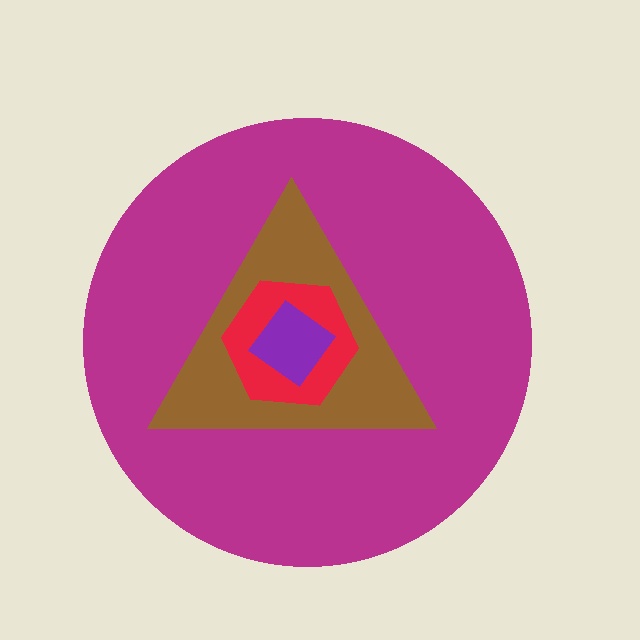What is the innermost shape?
The purple diamond.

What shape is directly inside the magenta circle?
The brown triangle.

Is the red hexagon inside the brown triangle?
Yes.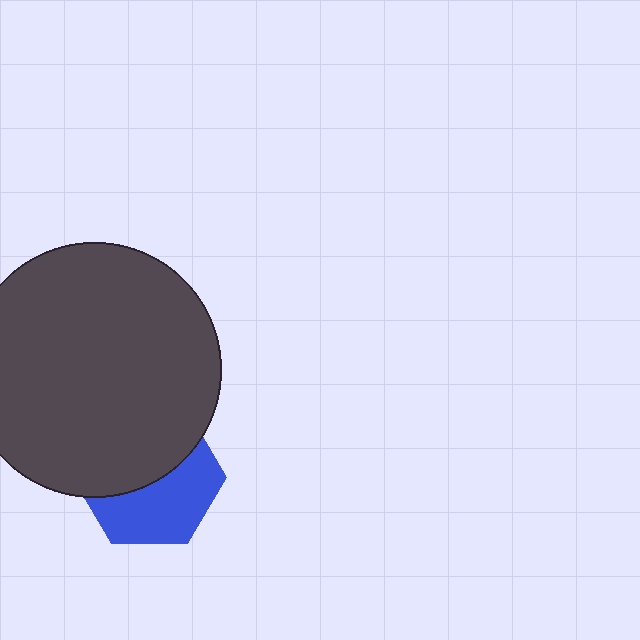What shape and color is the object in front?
The object in front is a dark gray circle.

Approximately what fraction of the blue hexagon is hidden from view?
Roughly 51% of the blue hexagon is hidden behind the dark gray circle.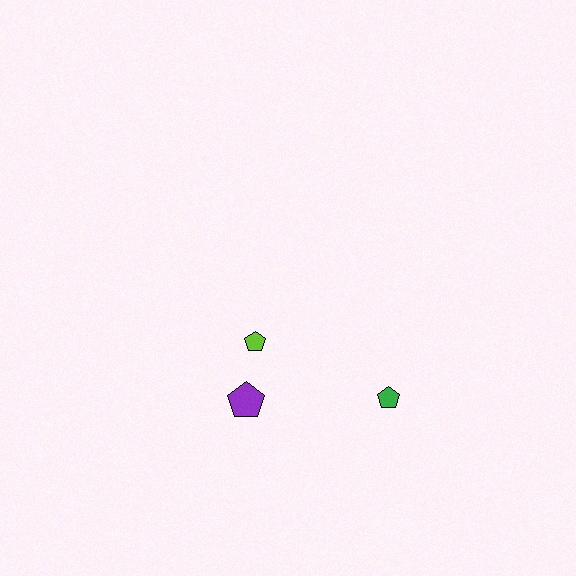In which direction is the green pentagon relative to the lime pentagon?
The green pentagon is to the right of the lime pentagon.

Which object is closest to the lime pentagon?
The purple pentagon is closest to the lime pentagon.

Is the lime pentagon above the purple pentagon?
Yes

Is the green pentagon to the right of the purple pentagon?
Yes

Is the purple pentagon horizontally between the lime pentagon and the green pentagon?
No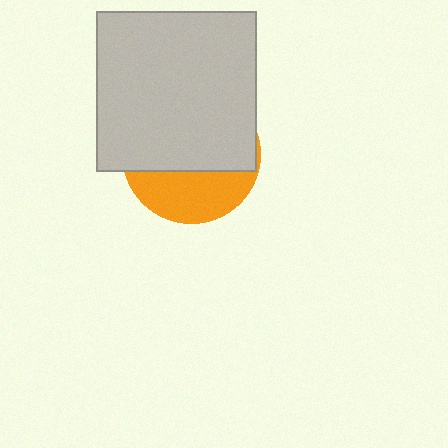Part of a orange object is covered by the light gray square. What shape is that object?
It is a circle.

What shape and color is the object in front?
The object in front is a light gray square.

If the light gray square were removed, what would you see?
You would see the complete orange circle.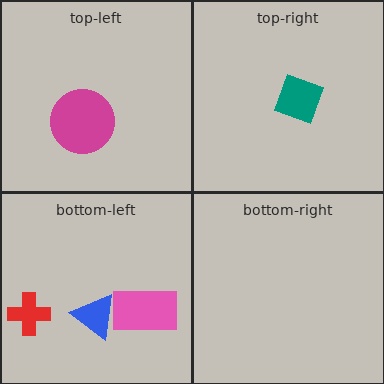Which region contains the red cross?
The bottom-left region.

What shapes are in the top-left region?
The magenta circle.